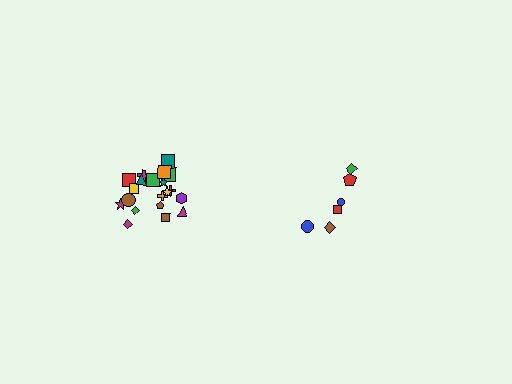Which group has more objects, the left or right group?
The left group.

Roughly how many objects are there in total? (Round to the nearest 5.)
Roughly 30 objects in total.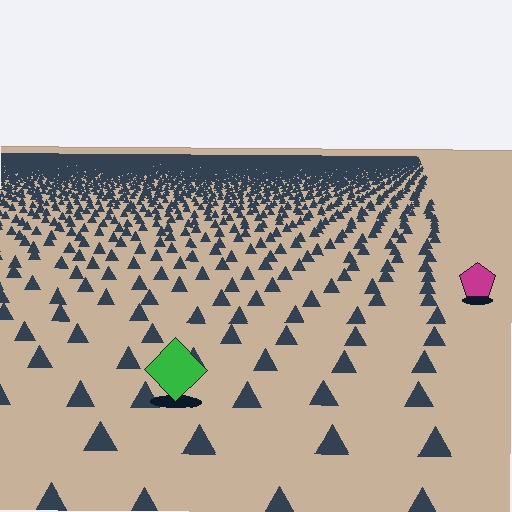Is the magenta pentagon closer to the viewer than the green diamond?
No. The green diamond is closer — you can tell from the texture gradient: the ground texture is coarser near it.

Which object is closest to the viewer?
The green diamond is closest. The texture marks near it are larger and more spread out.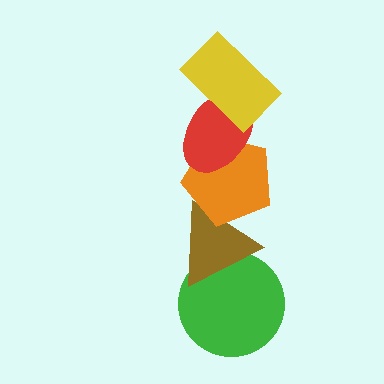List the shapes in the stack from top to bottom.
From top to bottom: the yellow rectangle, the red ellipse, the orange pentagon, the brown triangle, the green circle.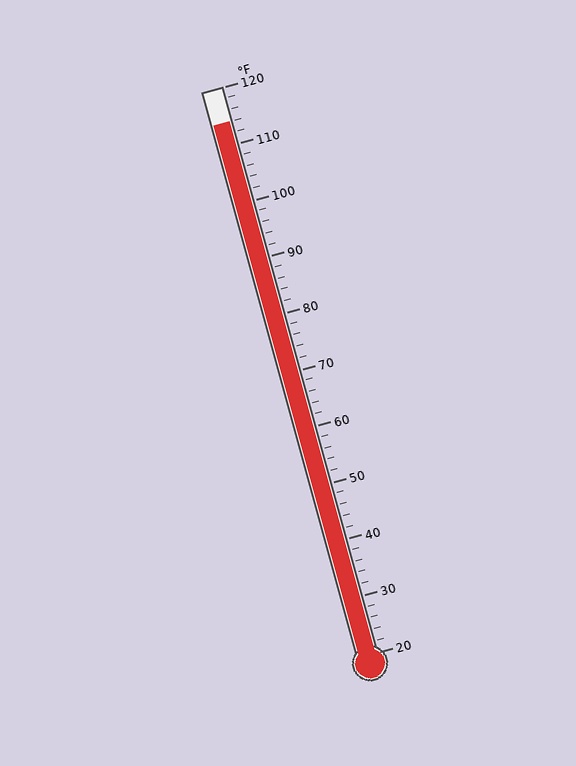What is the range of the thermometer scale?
The thermometer scale ranges from 20°F to 120°F.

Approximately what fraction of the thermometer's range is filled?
The thermometer is filled to approximately 95% of its range.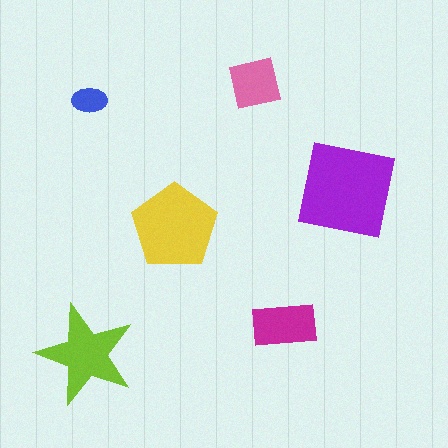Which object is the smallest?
The blue ellipse.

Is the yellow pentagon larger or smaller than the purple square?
Smaller.